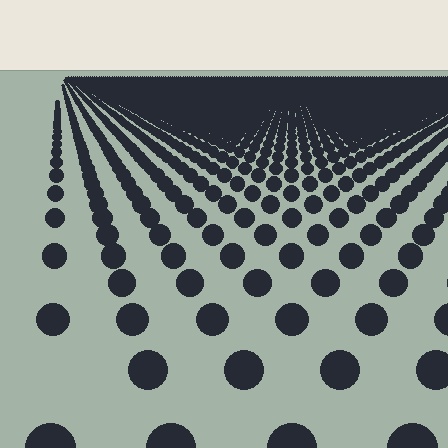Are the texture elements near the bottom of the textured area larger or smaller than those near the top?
Larger. Near the bottom, elements are closer to the viewer and appear at a bigger on-screen size.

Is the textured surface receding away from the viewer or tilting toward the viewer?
The surface is receding away from the viewer. Texture elements get smaller and denser toward the top.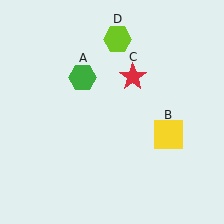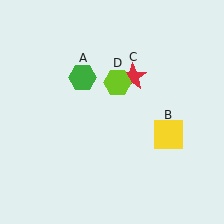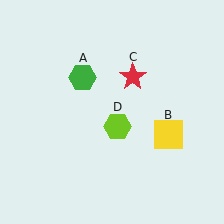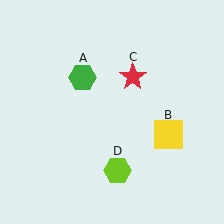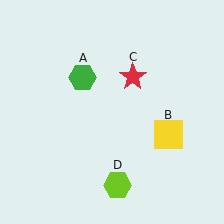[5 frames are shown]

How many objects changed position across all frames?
1 object changed position: lime hexagon (object D).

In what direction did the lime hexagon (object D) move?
The lime hexagon (object D) moved down.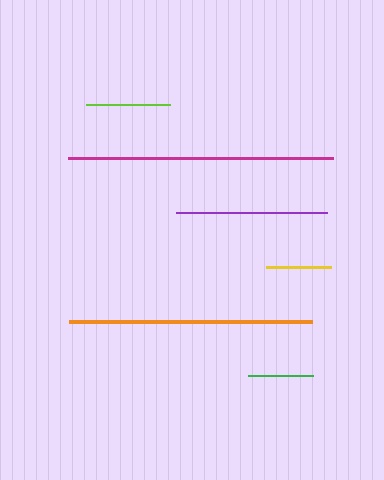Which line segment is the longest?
The magenta line is the longest at approximately 265 pixels.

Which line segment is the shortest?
The green line is the shortest at approximately 65 pixels.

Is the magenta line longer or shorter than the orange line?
The magenta line is longer than the orange line.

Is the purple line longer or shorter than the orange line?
The orange line is longer than the purple line.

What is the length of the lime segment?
The lime segment is approximately 84 pixels long.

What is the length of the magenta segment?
The magenta segment is approximately 265 pixels long.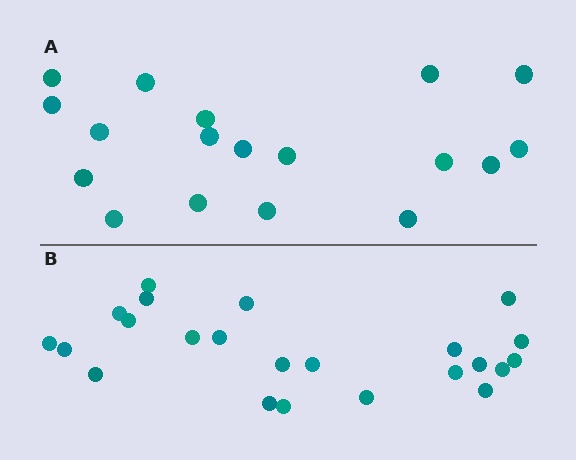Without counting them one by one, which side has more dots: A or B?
Region B (the bottom region) has more dots.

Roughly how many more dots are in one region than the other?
Region B has about 5 more dots than region A.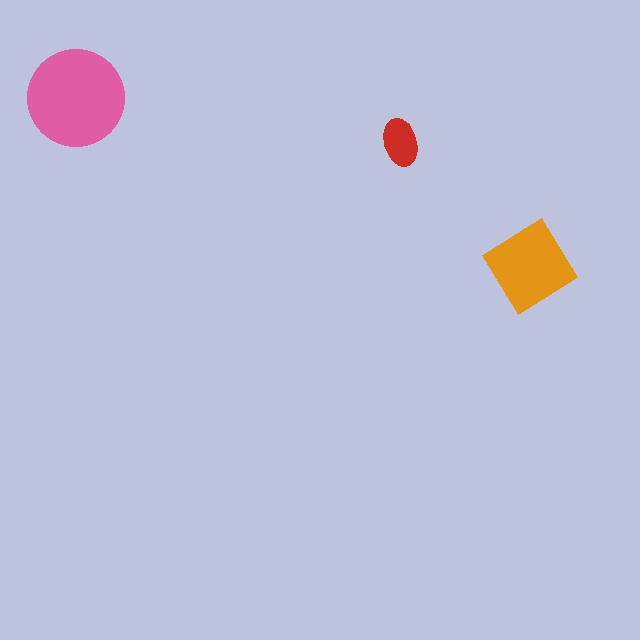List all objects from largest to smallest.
The pink circle, the orange diamond, the red ellipse.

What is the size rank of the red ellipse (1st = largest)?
3rd.